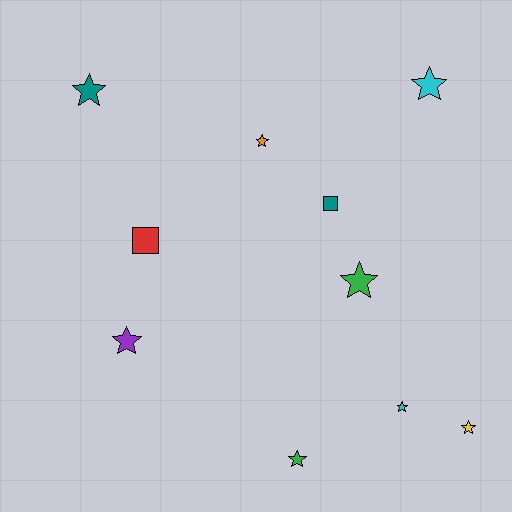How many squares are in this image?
There are 2 squares.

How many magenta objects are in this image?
There are no magenta objects.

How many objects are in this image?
There are 10 objects.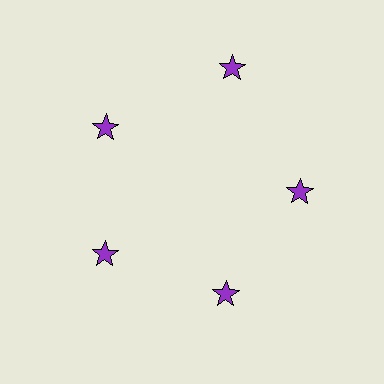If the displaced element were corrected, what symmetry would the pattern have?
It would have 5-fold rotational symmetry — the pattern would map onto itself every 72 degrees.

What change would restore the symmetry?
The symmetry would be restored by moving it inward, back onto the ring so that all 5 stars sit at equal angles and equal distance from the center.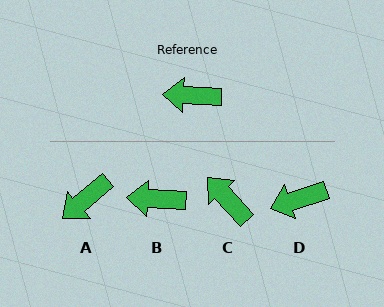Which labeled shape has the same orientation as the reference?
B.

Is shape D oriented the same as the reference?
No, it is off by about 21 degrees.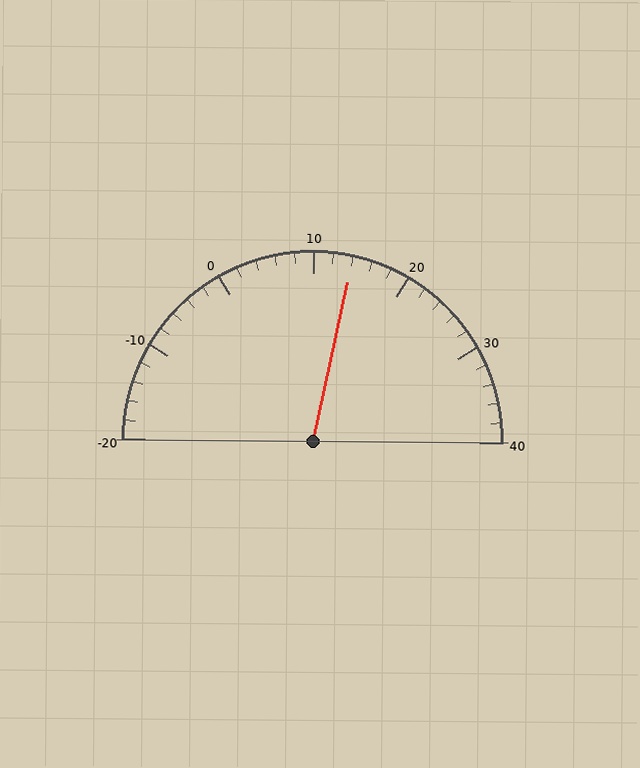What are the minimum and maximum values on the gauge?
The gauge ranges from -20 to 40.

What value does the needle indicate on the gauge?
The needle indicates approximately 14.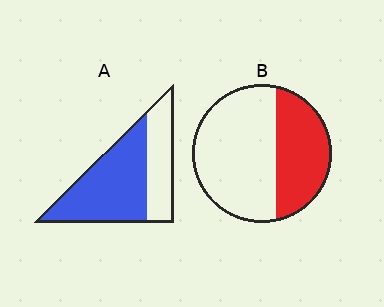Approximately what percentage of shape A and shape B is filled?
A is approximately 65% and B is approximately 35%.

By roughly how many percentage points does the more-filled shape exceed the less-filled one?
By roughly 30 percentage points (A over B).